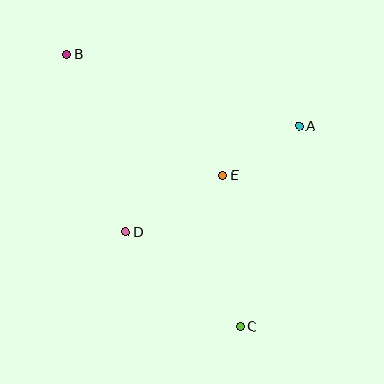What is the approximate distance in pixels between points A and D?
The distance between A and D is approximately 203 pixels.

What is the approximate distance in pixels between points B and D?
The distance between B and D is approximately 187 pixels.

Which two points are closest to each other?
Points A and E are closest to each other.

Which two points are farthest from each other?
Points B and C are farthest from each other.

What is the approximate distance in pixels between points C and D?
The distance between C and D is approximately 148 pixels.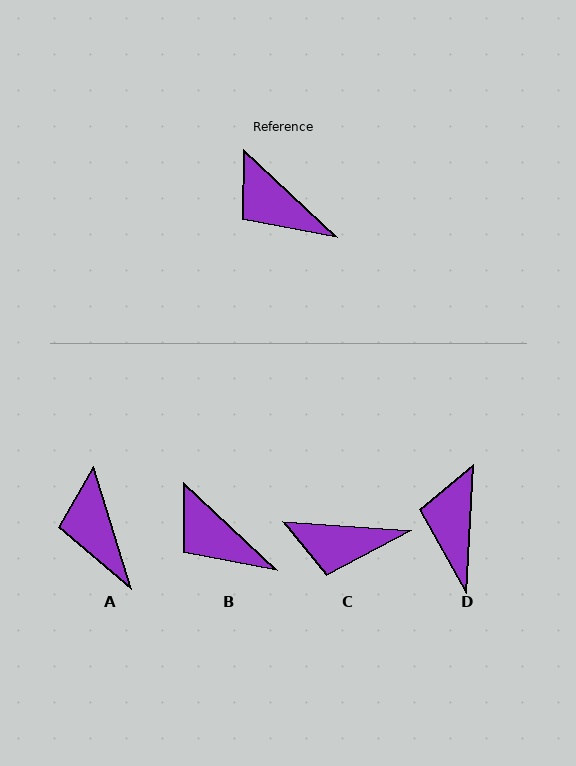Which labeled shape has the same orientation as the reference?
B.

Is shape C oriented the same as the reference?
No, it is off by about 39 degrees.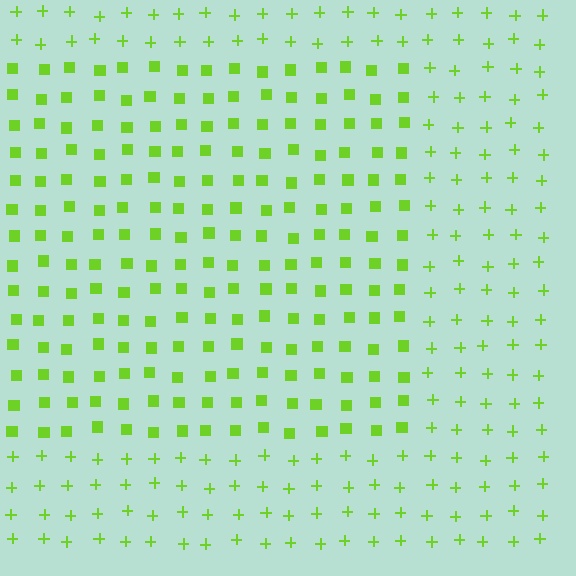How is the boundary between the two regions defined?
The boundary is defined by a change in element shape: squares inside vs. plus signs outside. All elements share the same color and spacing.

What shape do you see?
I see a rectangle.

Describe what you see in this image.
The image is filled with small lime elements arranged in a uniform grid. A rectangle-shaped region contains squares, while the surrounding area contains plus signs. The boundary is defined purely by the change in element shape.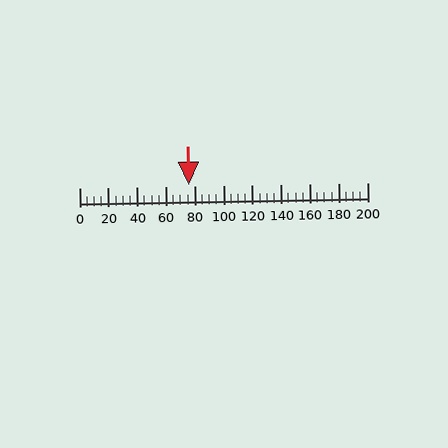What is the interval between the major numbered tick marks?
The major tick marks are spaced 20 units apart.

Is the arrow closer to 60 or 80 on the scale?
The arrow is closer to 80.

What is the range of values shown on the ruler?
The ruler shows values from 0 to 200.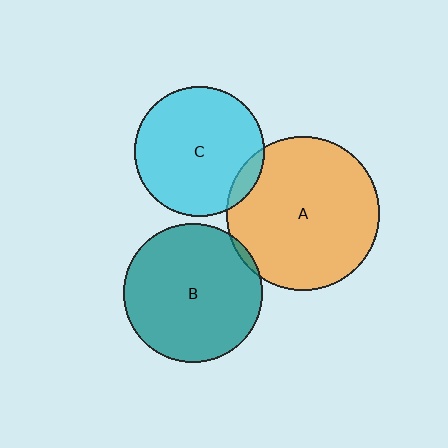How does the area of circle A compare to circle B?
Approximately 1.2 times.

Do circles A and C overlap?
Yes.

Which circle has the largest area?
Circle A (orange).